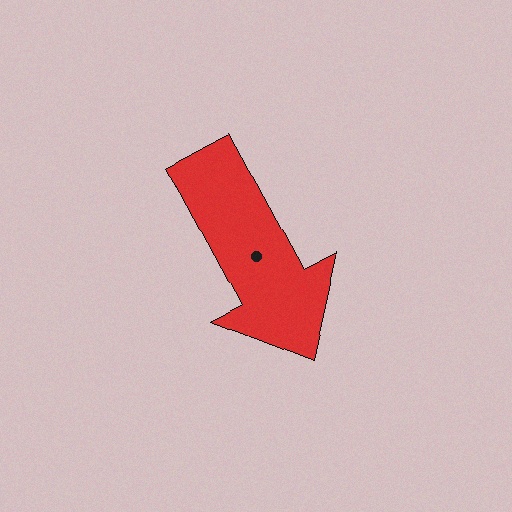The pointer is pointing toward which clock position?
Roughly 5 o'clock.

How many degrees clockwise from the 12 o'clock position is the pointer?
Approximately 152 degrees.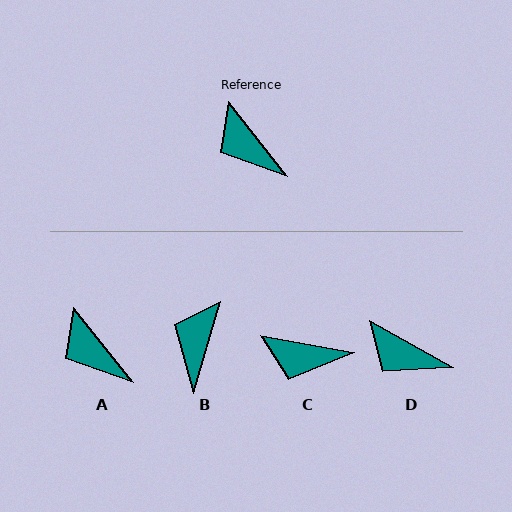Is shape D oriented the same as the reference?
No, it is off by about 23 degrees.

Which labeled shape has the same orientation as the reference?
A.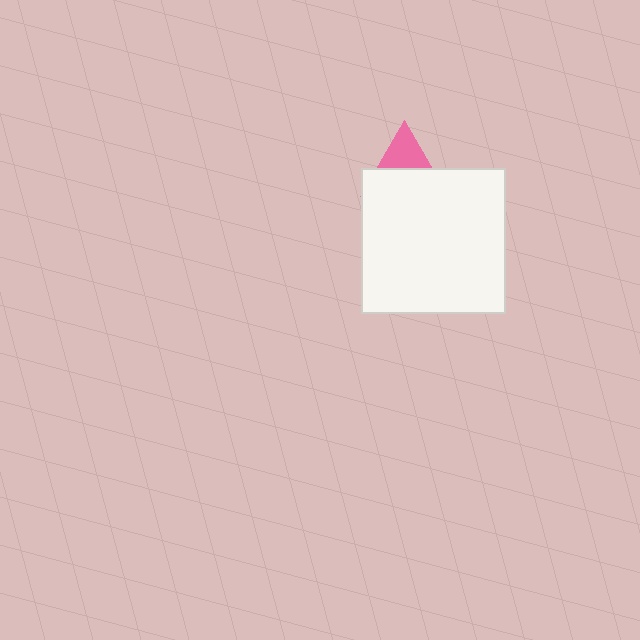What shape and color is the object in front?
The object in front is a white square.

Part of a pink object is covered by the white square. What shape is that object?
It is a triangle.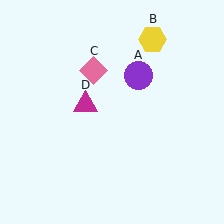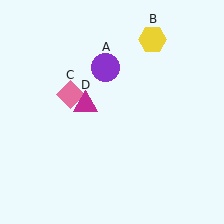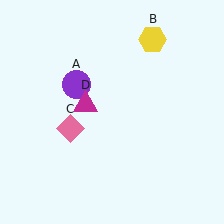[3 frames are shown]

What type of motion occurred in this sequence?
The purple circle (object A), pink diamond (object C) rotated counterclockwise around the center of the scene.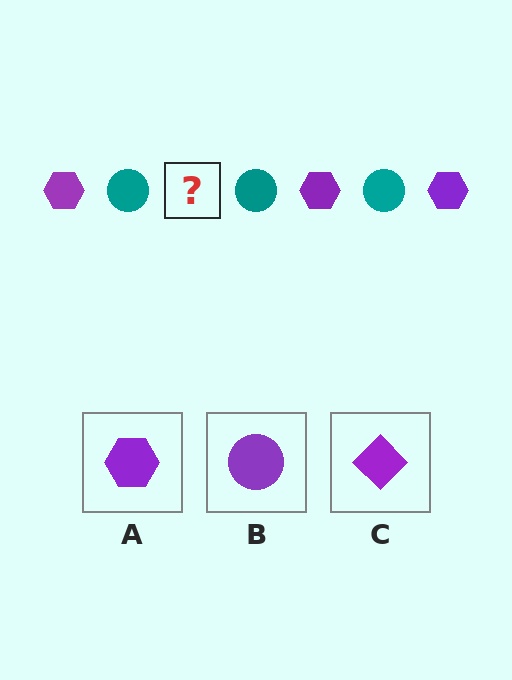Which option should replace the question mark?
Option A.